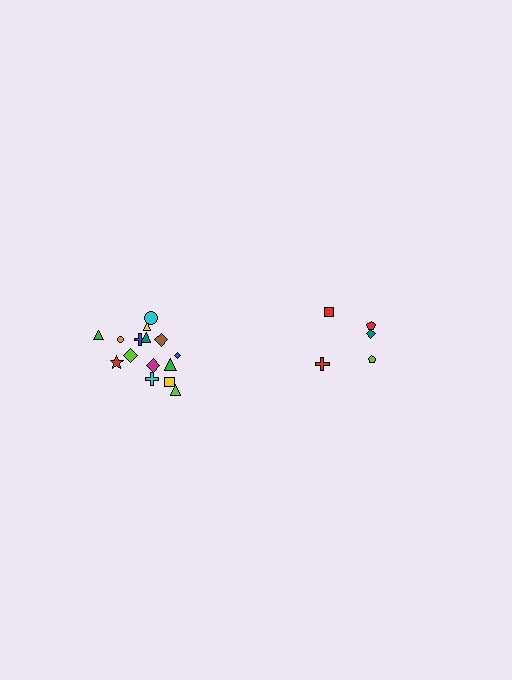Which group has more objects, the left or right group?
The left group.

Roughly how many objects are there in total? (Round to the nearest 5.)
Roughly 20 objects in total.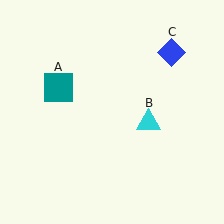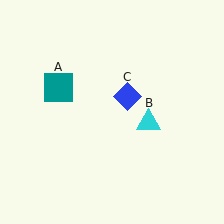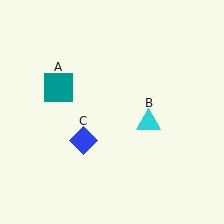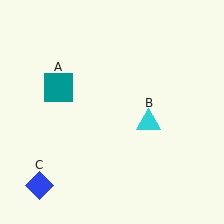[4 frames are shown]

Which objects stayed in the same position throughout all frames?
Teal square (object A) and cyan triangle (object B) remained stationary.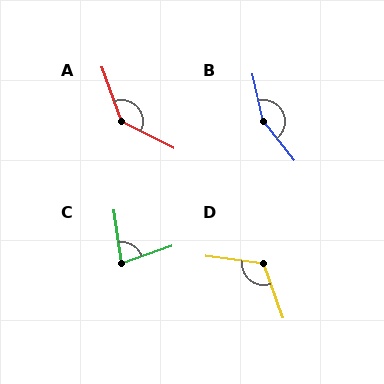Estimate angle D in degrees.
Approximately 117 degrees.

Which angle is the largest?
B, at approximately 153 degrees.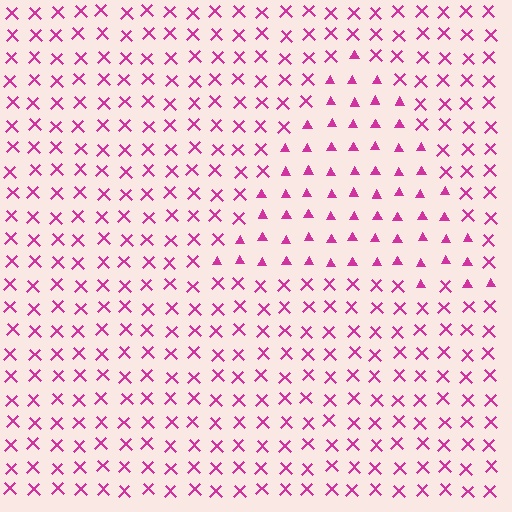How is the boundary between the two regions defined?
The boundary is defined by a change in element shape: triangles inside vs. X marks outside. All elements share the same color and spacing.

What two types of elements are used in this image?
The image uses triangles inside the triangle region and X marks outside it.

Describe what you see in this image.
The image is filled with small magenta elements arranged in a uniform grid. A triangle-shaped region contains triangles, while the surrounding area contains X marks. The boundary is defined purely by the change in element shape.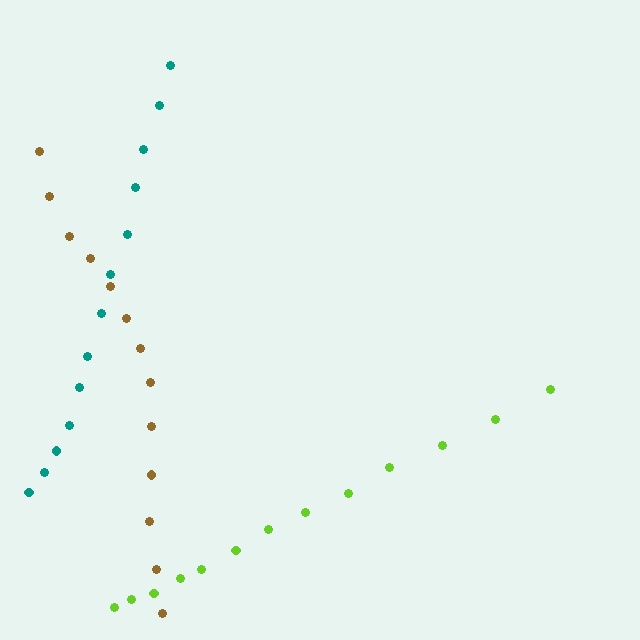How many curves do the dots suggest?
There are 3 distinct paths.